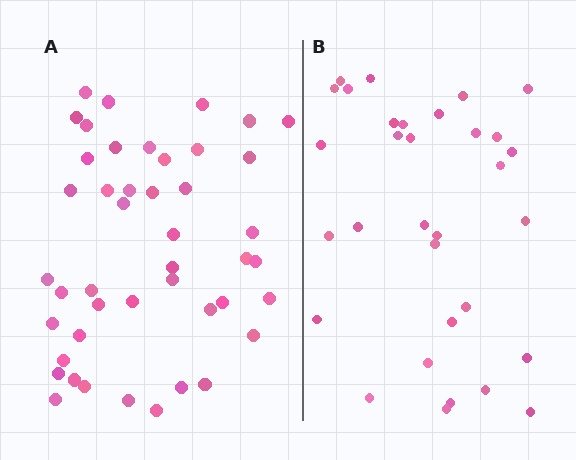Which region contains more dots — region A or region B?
Region A (the left region) has more dots.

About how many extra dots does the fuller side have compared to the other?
Region A has approximately 15 more dots than region B.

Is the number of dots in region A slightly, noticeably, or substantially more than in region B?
Region A has noticeably more, but not dramatically so. The ratio is roughly 1.4 to 1.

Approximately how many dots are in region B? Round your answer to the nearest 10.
About 30 dots. (The exact count is 32, which rounds to 30.)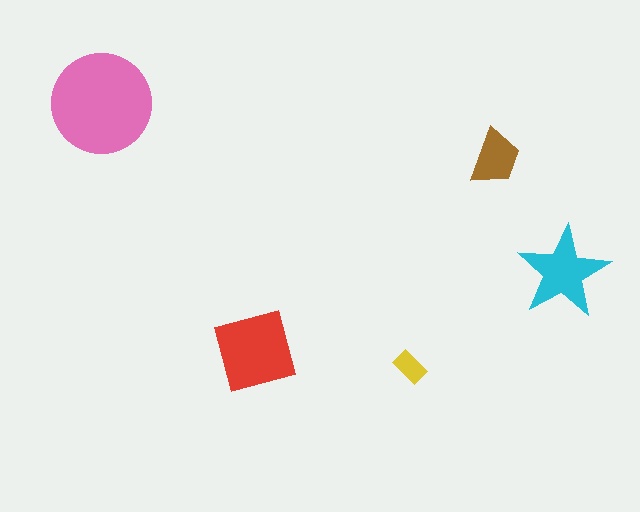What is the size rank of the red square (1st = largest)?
2nd.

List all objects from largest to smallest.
The pink circle, the red square, the cyan star, the brown trapezoid, the yellow rectangle.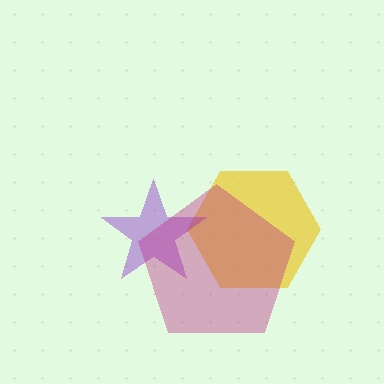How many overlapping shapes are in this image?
There are 3 overlapping shapes in the image.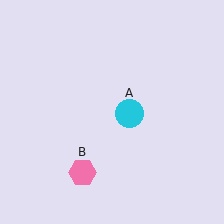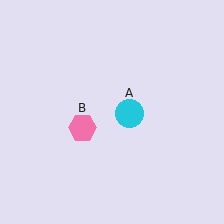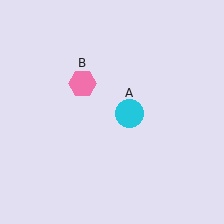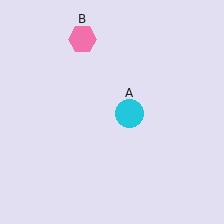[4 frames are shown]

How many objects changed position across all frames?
1 object changed position: pink hexagon (object B).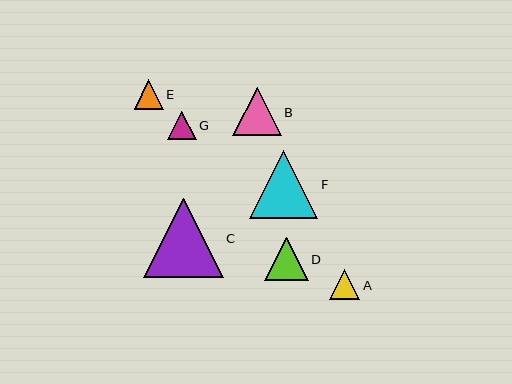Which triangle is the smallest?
Triangle G is the smallest with a size of approximately 29 pixels.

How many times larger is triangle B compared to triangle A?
Triangle B is approximately 1.6 times the size of triangle A.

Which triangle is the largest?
Triangle C is the largest with a size of approximately 79 pixels.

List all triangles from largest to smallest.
From largest to smallest: C, F, B, D, A, E, G.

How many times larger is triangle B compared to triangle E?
Triangle B is approximately 1.6 times the size of triangle E.